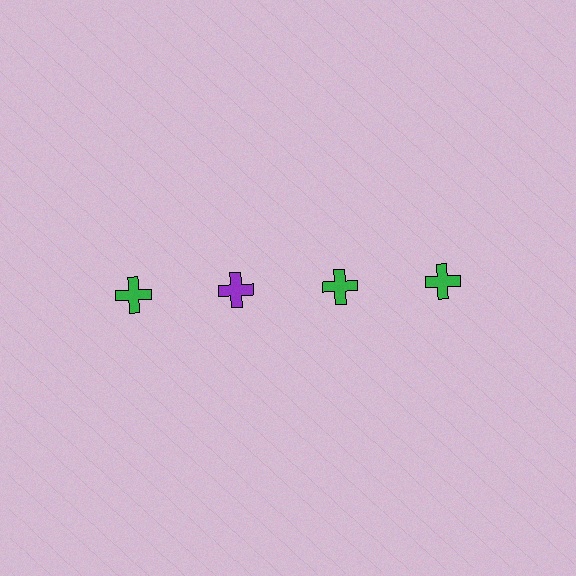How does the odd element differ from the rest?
It has a different color: purple instead of green.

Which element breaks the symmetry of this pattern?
The purple cross in the top row, second from left column breaks the symmetry. All other shapes are green crosses.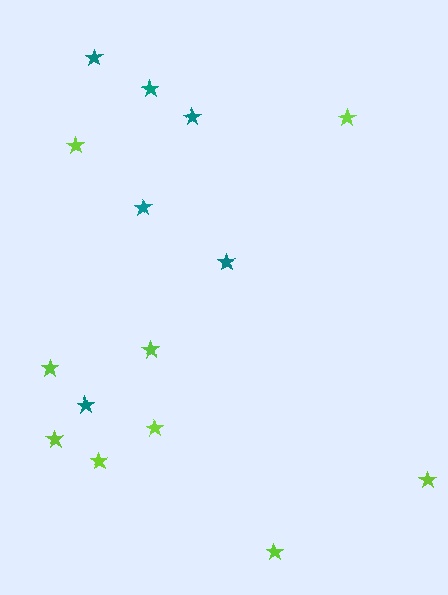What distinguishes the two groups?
There are 2 groups: one group of teal stars (6) and one group of lime stars (9).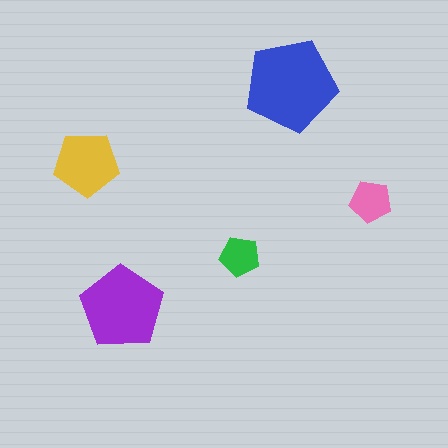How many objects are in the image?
There are 5 objects in the image.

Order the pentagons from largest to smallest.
the blue one, the purple one, the yellow one, the pink one, the green one.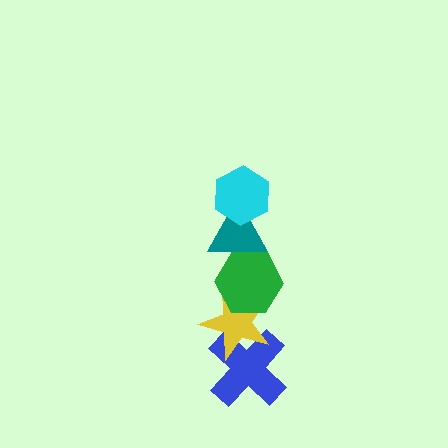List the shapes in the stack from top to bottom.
From top to bottom: the cyan hexagon, the teal triangle, the green hexagon, the yellow star, the blue cross.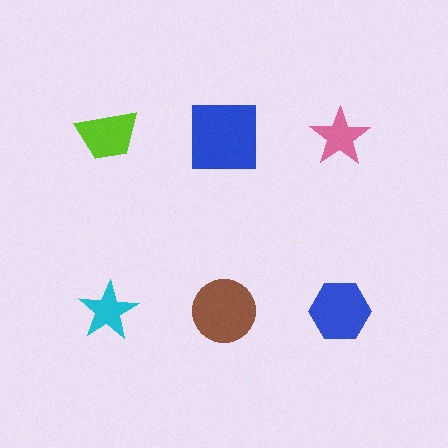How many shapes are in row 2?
3 shapes.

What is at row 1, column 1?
A lime trapezoid.